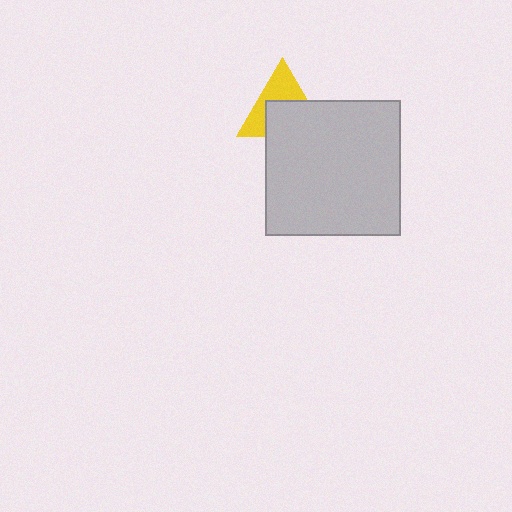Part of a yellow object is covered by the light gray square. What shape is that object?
It is a triangle.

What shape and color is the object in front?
The object in front is a light gray square.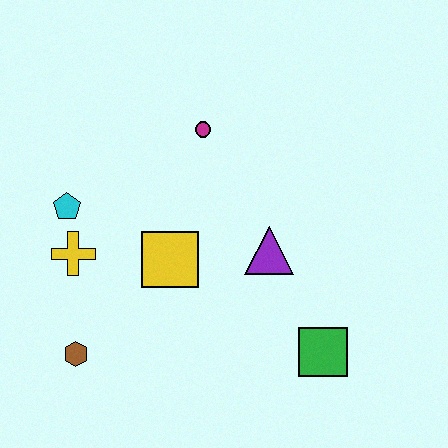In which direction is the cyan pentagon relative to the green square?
The cyan pentagon is to the left of the green square.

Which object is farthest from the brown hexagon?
The magenta circle is farthest from the brown hexagon.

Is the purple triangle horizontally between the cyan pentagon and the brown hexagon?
No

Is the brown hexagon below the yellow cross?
Yes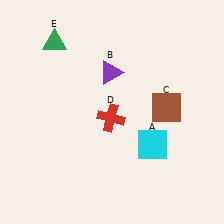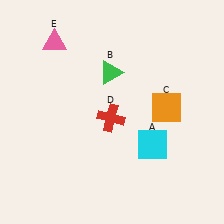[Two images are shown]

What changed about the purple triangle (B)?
In Image 1, B is purple. In Image 2, it changed to green.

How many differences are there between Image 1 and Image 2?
There are 3 differences between the two images.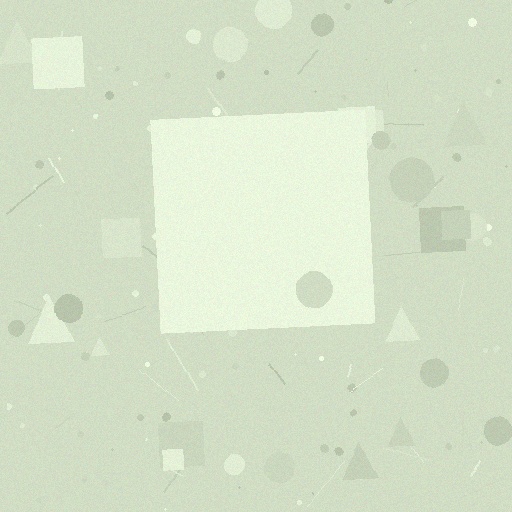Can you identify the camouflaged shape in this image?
The camouflaged shape is a square.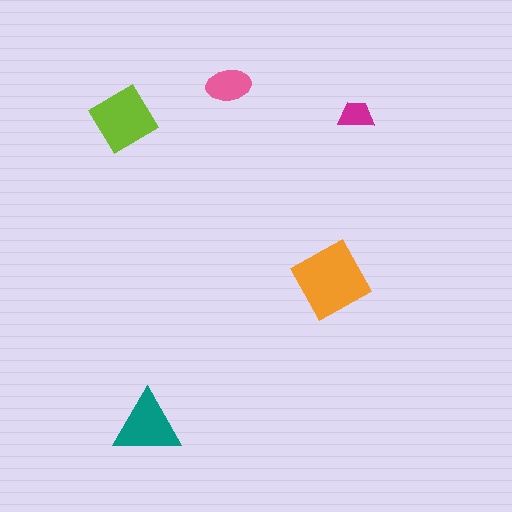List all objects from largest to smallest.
The orange square, the lime diamond, the teal triangle, the pink ellipse, the magenta trapezoid.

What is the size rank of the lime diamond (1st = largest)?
2nd.